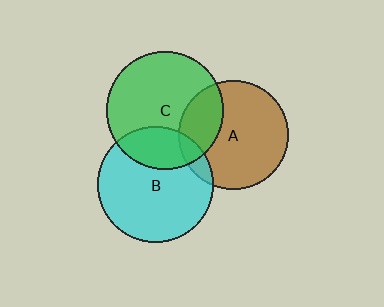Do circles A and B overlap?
Yes.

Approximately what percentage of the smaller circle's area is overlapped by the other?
Approximately 10%.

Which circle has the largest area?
Circle C (green).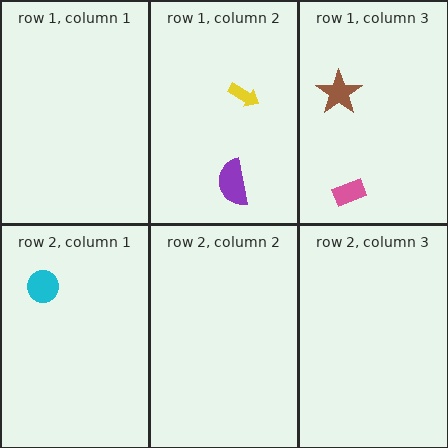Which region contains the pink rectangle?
The row 1, column 3 region.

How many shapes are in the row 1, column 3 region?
2.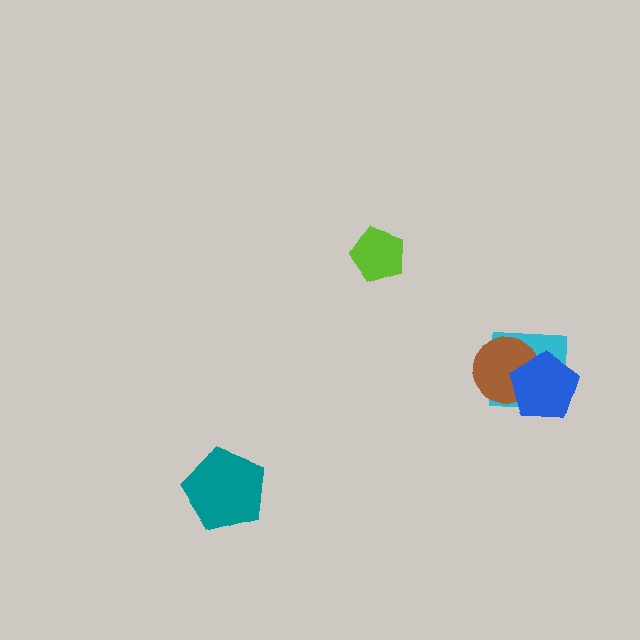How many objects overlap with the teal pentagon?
0 objects overlap with the teal pentagon.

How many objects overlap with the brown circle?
2 objects overlap with the brown circle.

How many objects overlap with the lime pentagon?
0 objects overlap with the lime pentagon.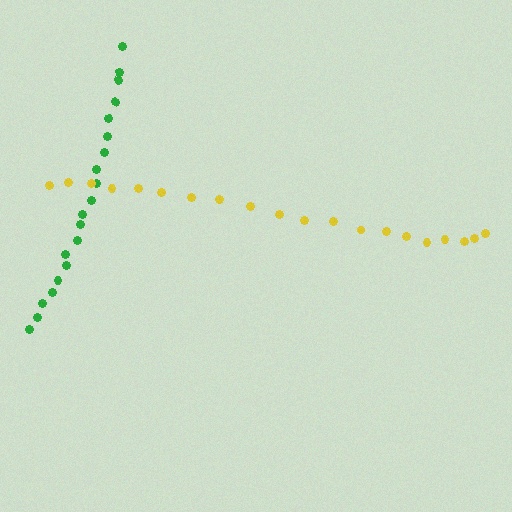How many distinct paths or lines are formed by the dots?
There are 2 distinct paths.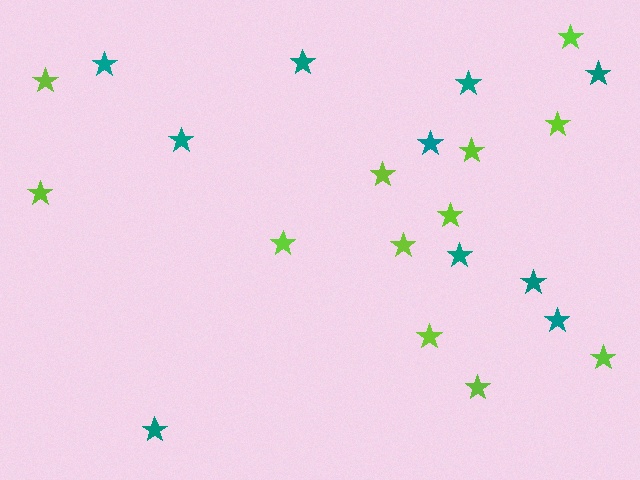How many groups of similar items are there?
There are 2 groups: one group of lime stars (12) and one group of teal stars (10).